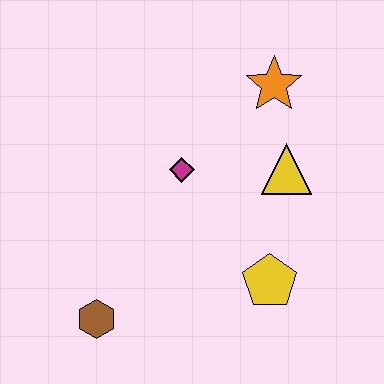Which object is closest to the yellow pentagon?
The yellow triangle is closest to the yellow pentagon.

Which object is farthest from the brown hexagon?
The orange star is farthest from the brown hexagon.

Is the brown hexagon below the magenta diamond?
Yes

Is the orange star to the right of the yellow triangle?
No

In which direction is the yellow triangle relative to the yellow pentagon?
The yellow triangle is above the yellow pentagon.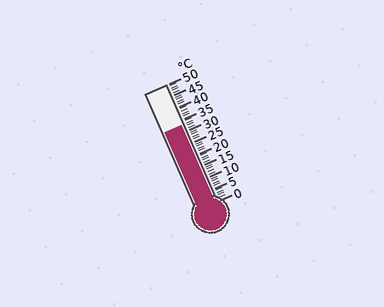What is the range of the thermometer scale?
The thermometer scale ranges from 0°C to 50°C.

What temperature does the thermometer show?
The thermometer shows approximately 33°C.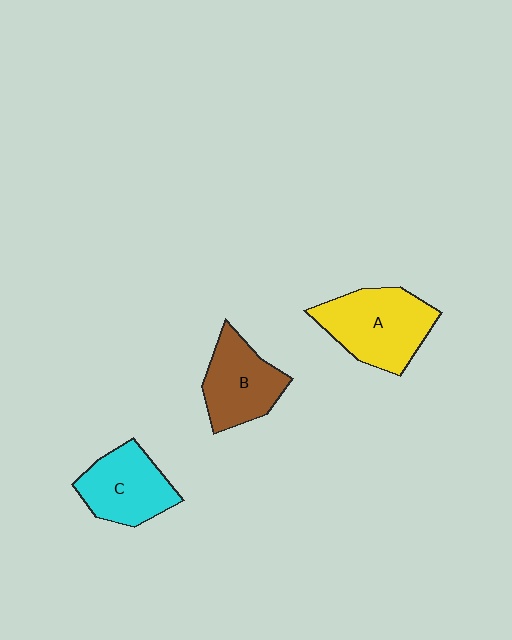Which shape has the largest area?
Shape A (yellow).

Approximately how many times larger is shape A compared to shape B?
Approximately 1.3 times.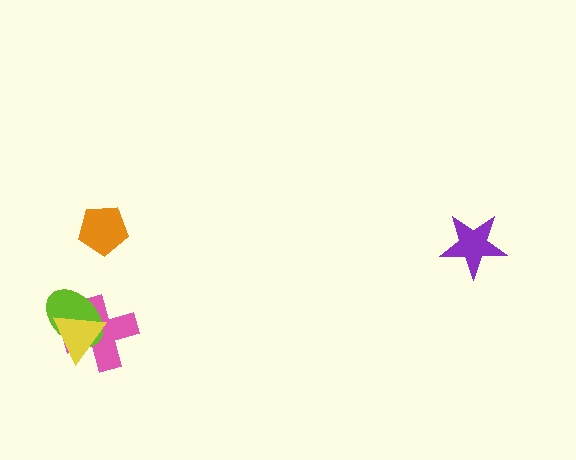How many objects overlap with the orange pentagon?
0 objects overlap with the orange pentagon.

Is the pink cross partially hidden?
Yes, it is partially covered by another shape.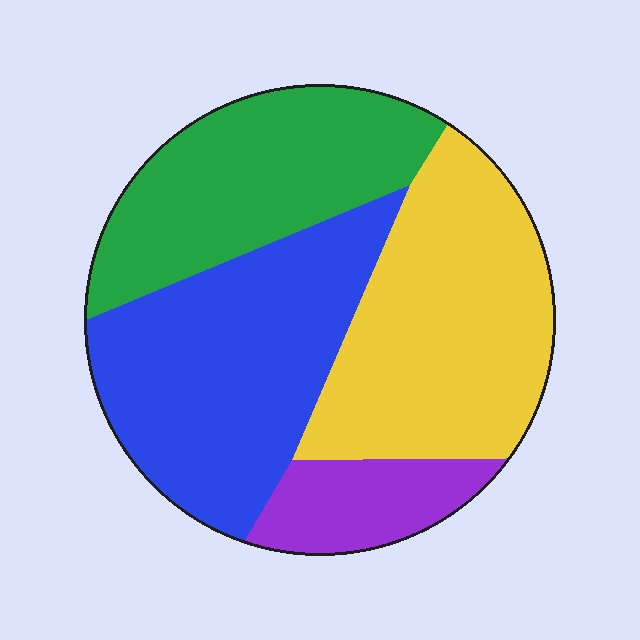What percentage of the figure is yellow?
Yellow takes up between a sixth and a third of the figure.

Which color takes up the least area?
Purple, at roughly 10%.